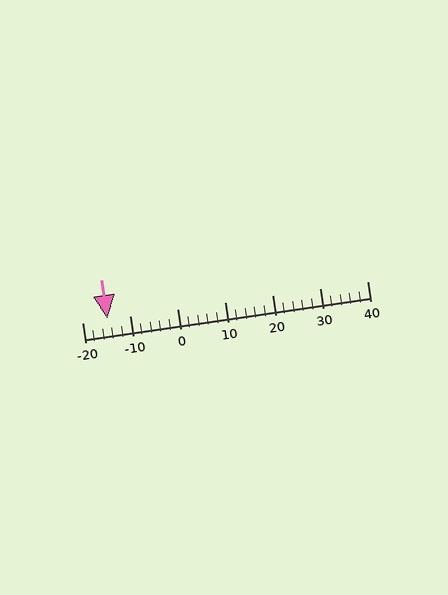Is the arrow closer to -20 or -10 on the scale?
The arrow is closer to -10.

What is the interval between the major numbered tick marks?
The major tick marks are spaced 10 units apart.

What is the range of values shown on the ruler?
The ruler shows values from -20 to 40.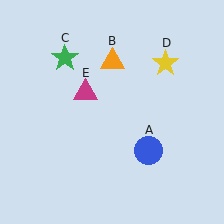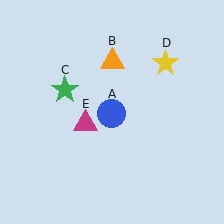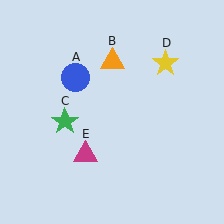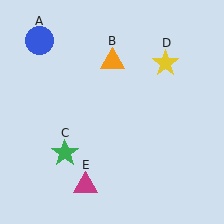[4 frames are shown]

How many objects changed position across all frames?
3 objects changed position: blue circle (object A), green star (object C), magenta triangle (object E).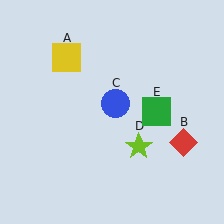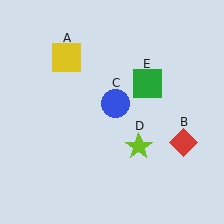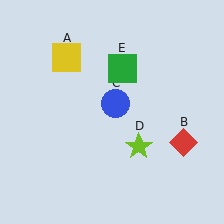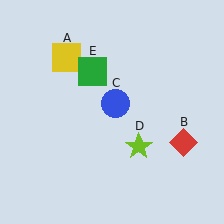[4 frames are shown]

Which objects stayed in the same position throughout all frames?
Yellow square (object A) and red diamond (object B) and blue circle (object C) and lime star (object D) remained stationary.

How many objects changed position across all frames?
1 object changed position: green square (object E).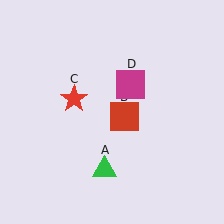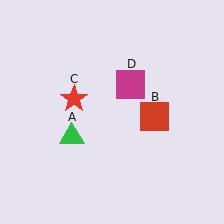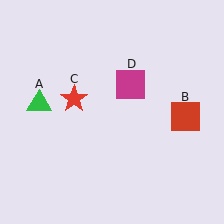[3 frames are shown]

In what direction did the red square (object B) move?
The red square (object B) moved right.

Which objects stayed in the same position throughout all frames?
Red star (object C) and magenta square (object D) remained stationary.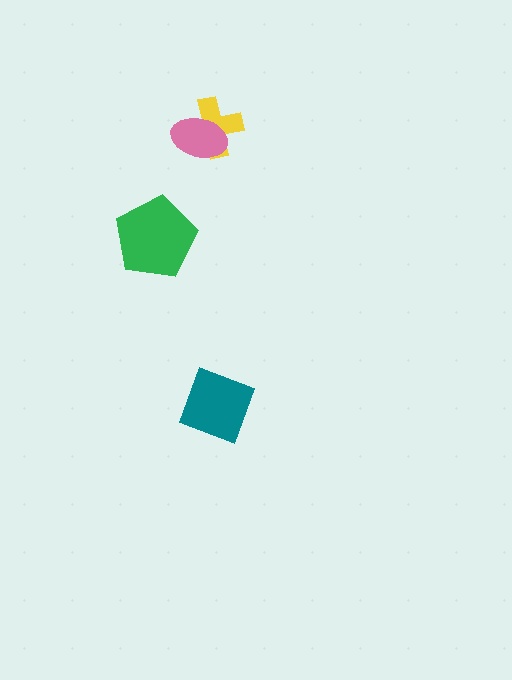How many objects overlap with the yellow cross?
1 object overlaps with the yellow cross.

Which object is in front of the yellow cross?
The pink ellipse is in front of the yellow cross.